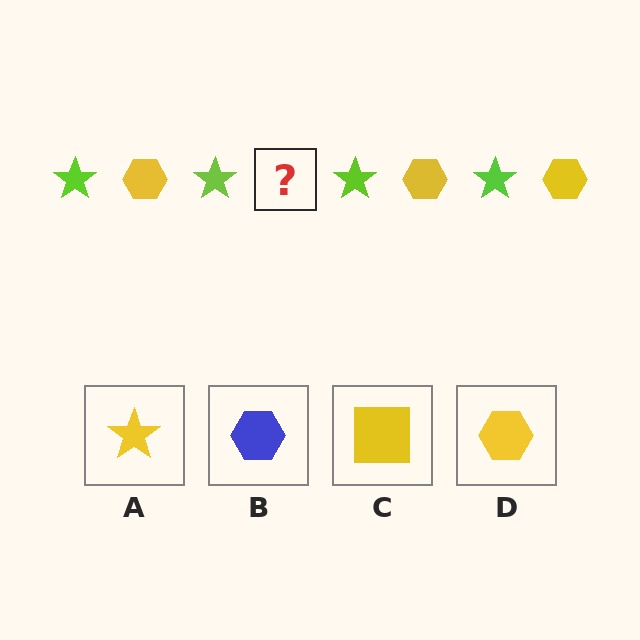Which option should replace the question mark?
Option D.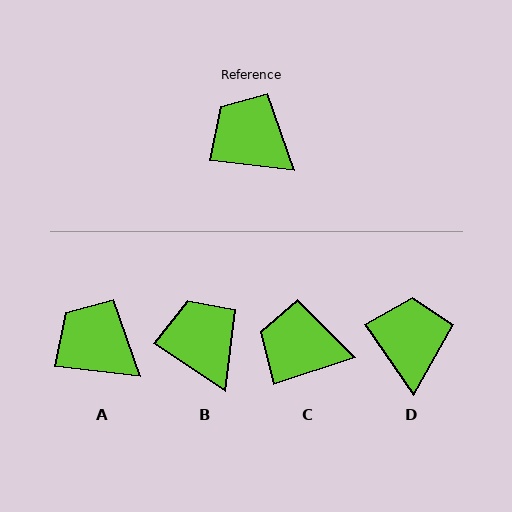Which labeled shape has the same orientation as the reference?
A.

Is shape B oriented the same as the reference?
No, it is off by about 26 degrees.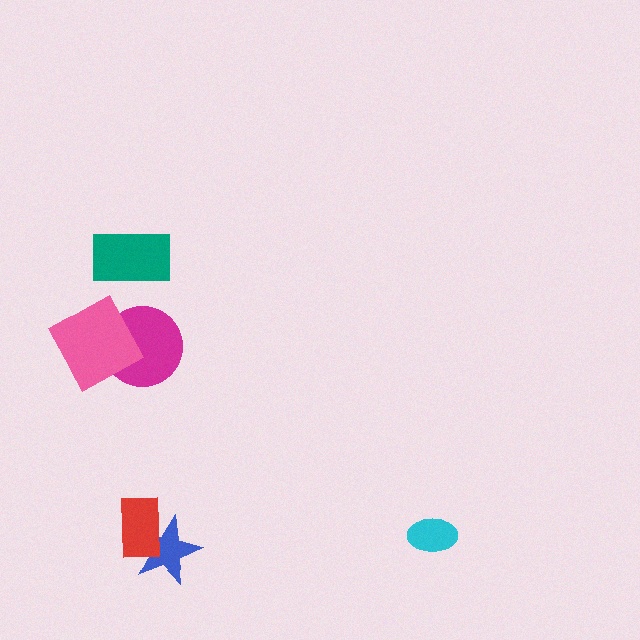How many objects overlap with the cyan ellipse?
0 objects overlap with the cyan ellipse.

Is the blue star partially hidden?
Yes, it is partially covered by another shape.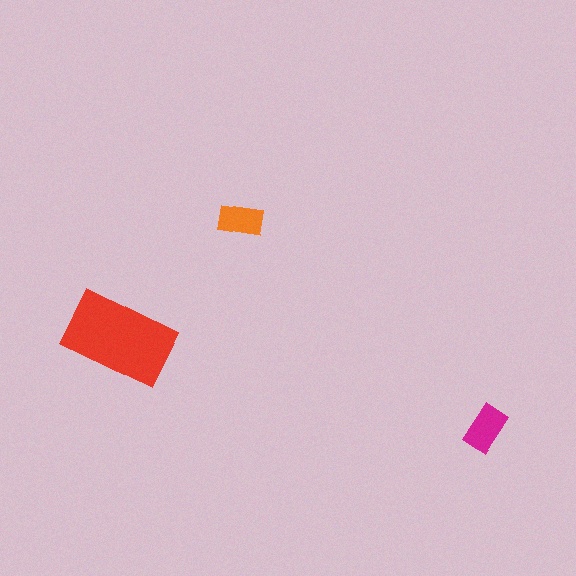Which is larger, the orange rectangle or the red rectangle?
The red one.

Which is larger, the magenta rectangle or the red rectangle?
The red one.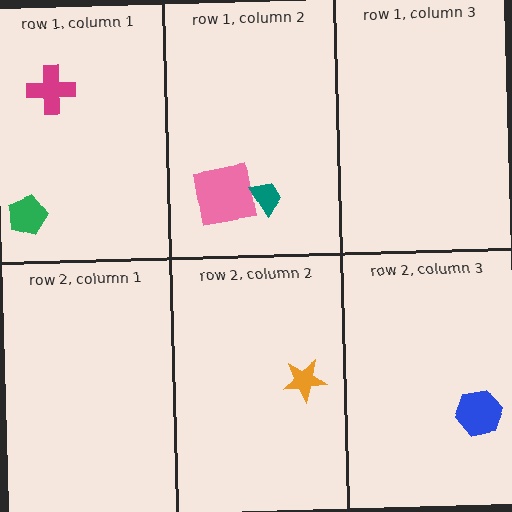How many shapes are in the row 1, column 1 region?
2.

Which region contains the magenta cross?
The row 1, column 1 region.